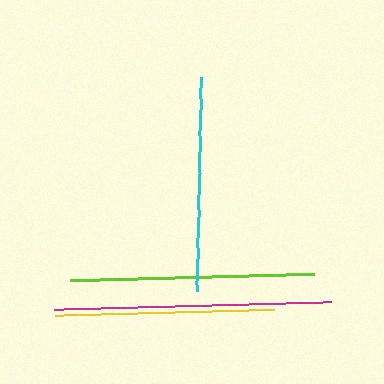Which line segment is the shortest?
The cyan line is the shortest at approximately 214 pixels.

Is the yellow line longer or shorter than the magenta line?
The magenta line is longer than the yellow line.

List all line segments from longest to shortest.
From longest to shortest: magenta, lime, yellow, cyan.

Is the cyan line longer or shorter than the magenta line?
The magenta line is longer than the cyan line.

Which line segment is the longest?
The magenta line is the longest at approximately 277 pixels.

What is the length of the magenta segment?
The magenta segment is approximately 277 pixels long.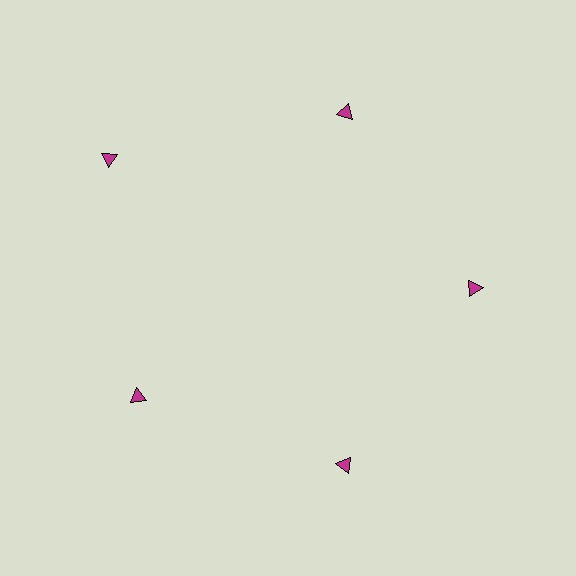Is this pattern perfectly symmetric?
No. The 5 magenta triangles are arranged in a ring, but one element near the 10 o'clock position is pushed outward from the center, breaking the 5-fold rotational symmetry.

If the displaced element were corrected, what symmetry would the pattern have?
It would have 5-fold rotational symmetry — the pattern would map onto itself every 72 degrees.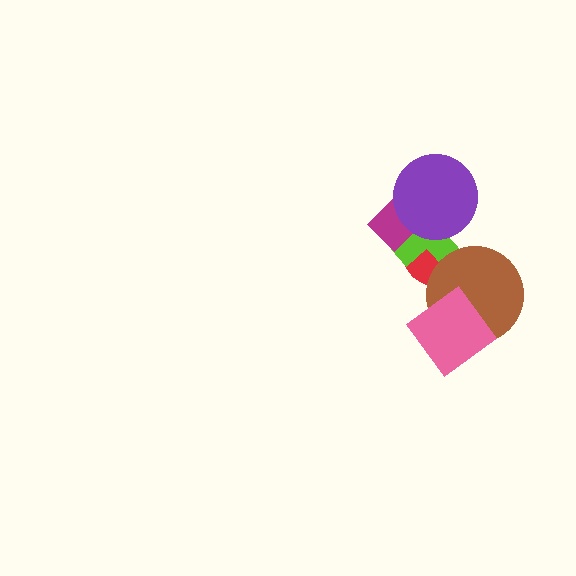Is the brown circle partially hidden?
Yes, it is partially covered by another shape.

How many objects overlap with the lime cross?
3 objects overlap with the lime cross.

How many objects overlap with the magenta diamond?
2 objects overlap with the magenta diamond.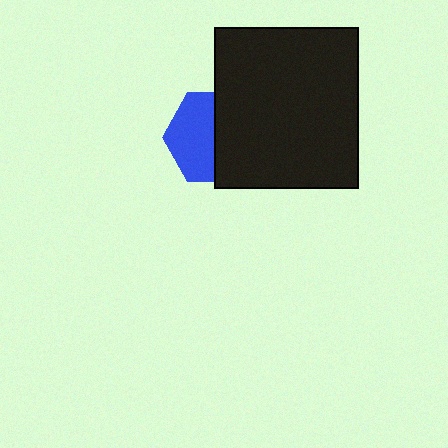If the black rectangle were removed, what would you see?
You would see the complete blue hexagon.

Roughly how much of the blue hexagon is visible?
About half of it is visible (roughly 50%).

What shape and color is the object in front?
The object in front is a black rectangle.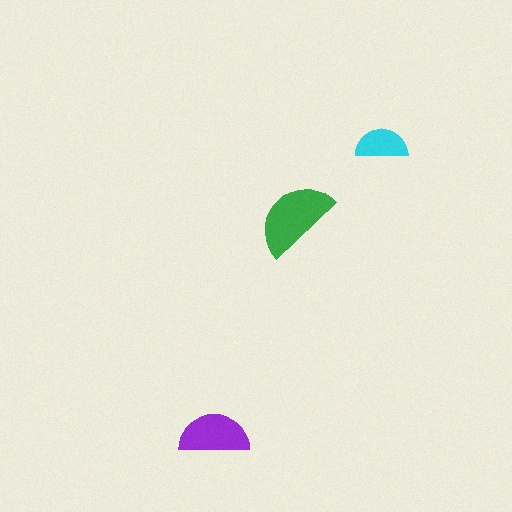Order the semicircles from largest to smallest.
the green one, the purple one, the cyan one.